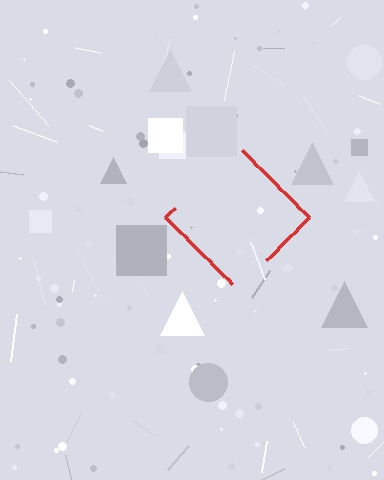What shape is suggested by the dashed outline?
The dashed outline suggests a diamond.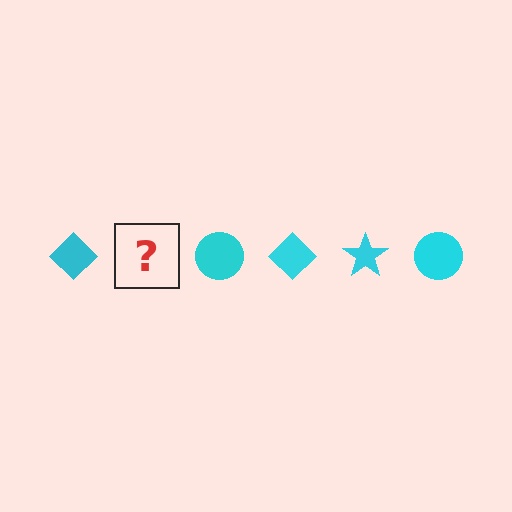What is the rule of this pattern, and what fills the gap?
The rule is that the pattern cycles through diamond, star, circle shapes in cyan. The gap should be filled with a cyan star.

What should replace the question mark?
The question mark should be replaced with a cyan star.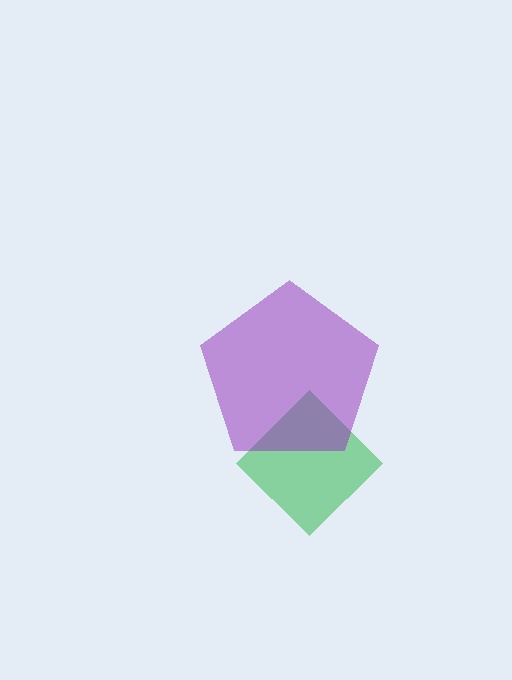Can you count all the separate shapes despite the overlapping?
Yes, there are 2 separate shapes.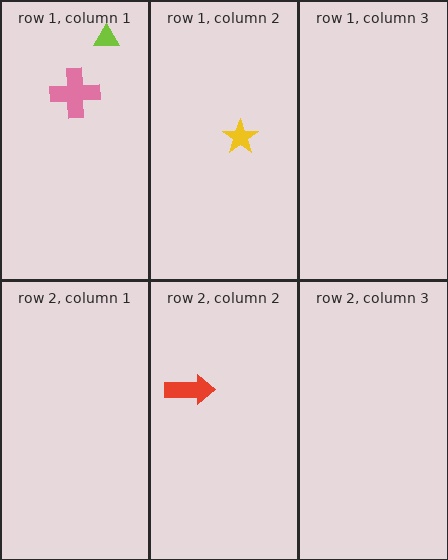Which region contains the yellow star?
The row 1, column 2 region.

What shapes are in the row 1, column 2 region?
The yellow star.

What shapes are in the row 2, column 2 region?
The red arrow.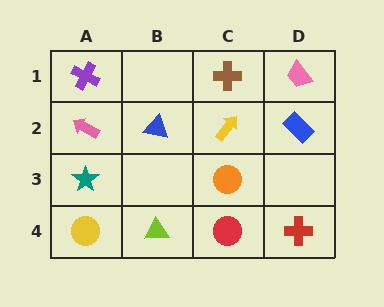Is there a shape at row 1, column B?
No, that cell is empty.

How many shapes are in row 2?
4 shapes.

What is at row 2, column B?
A blue triangle.